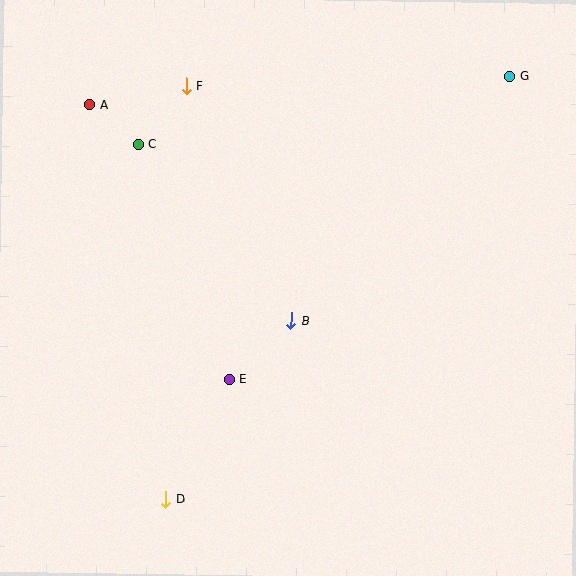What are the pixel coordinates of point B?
Point B is at (291, 321).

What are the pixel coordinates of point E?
Point E is at (229, 379).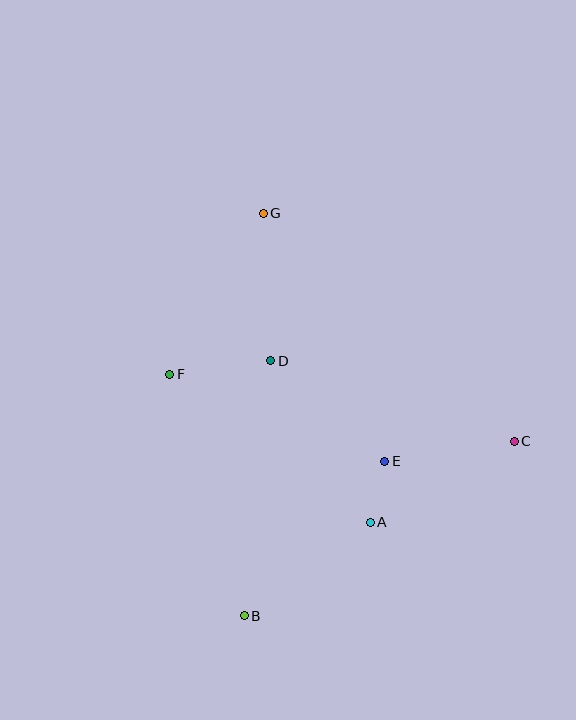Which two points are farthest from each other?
Points B and G are farthest from each other.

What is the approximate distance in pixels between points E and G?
The distance between E and G is approximately 276 pixels.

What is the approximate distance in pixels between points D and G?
The distance between D and G is approximately 148 pixels.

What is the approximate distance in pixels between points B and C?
The distance between B and C is approximately 321 pixels.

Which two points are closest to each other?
Points A and E are closest to each other.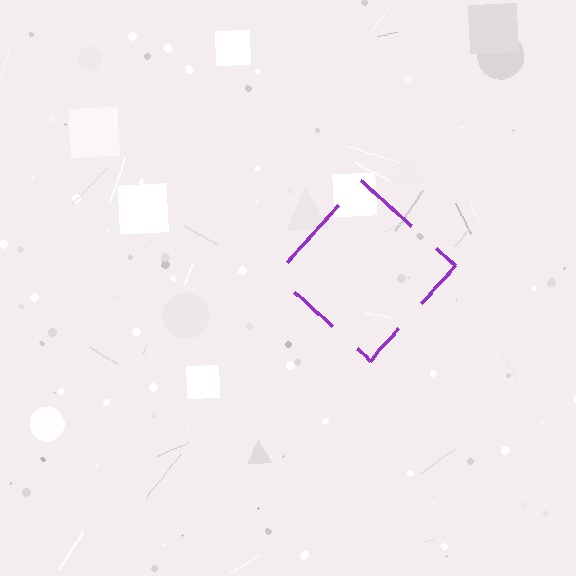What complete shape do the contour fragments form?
The contour fragments form a diamond.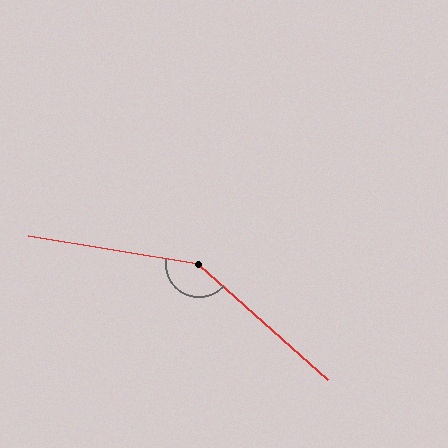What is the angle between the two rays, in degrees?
Approximately 147 degrees.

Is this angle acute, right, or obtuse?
It is obtuse.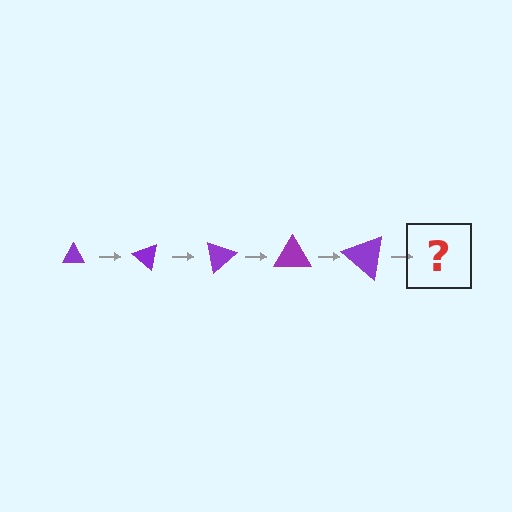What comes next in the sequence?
The next element should be a triangle, larger than the previous one and rotated 200 degrees from the start.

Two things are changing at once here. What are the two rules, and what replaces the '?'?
The two rules are that the triangle grows larger each step and it rotates 40 degrees each step. The '?' should be a triangle, larger than the previous one and rotated 200 degrees from the start.